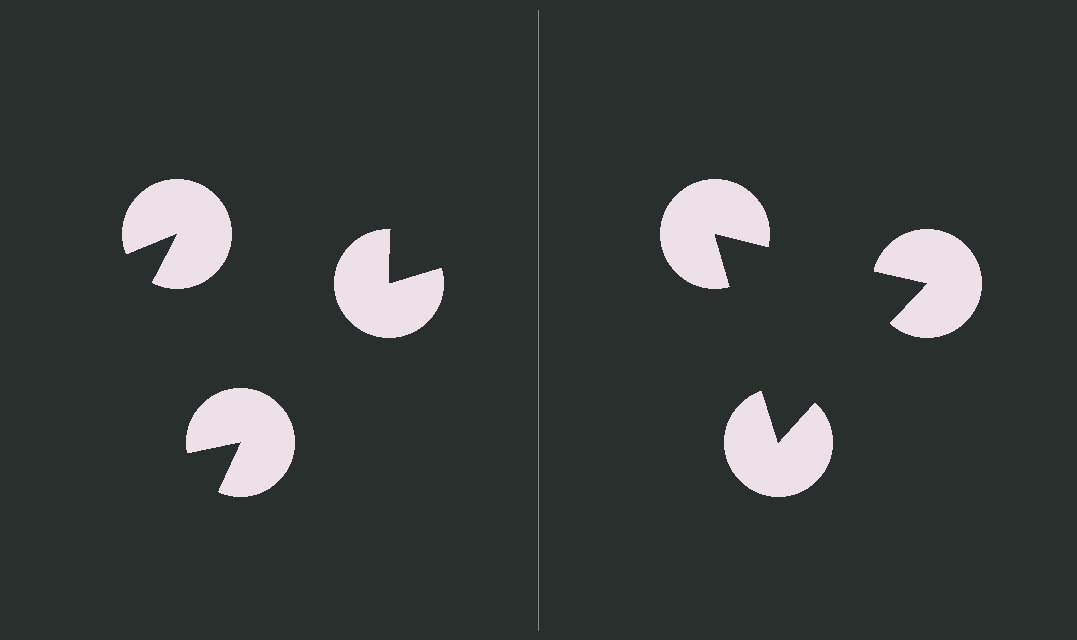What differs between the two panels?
The pac-man discs are positioned identically on both sides; only the wedge orientations differ. On the right they align to a triangle; on the left they are misaligned.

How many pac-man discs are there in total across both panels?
6 — 3 on each side.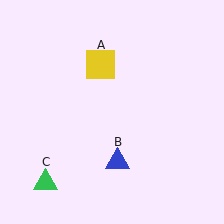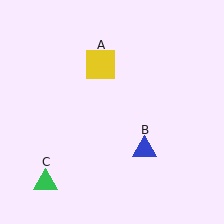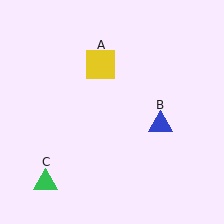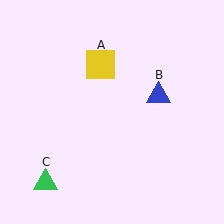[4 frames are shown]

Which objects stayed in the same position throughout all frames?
Yellow square (object A) and green triangle (object C) remained stationary.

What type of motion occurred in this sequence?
The blue triangle (object B) rotated counterclockwise around the center of the scene.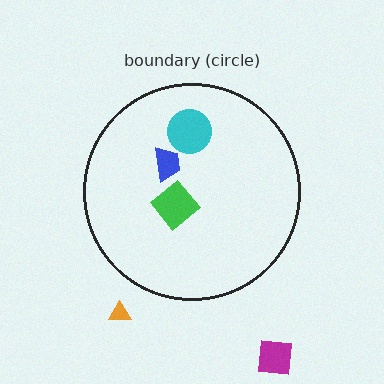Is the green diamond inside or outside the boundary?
Inside.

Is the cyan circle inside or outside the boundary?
Inside.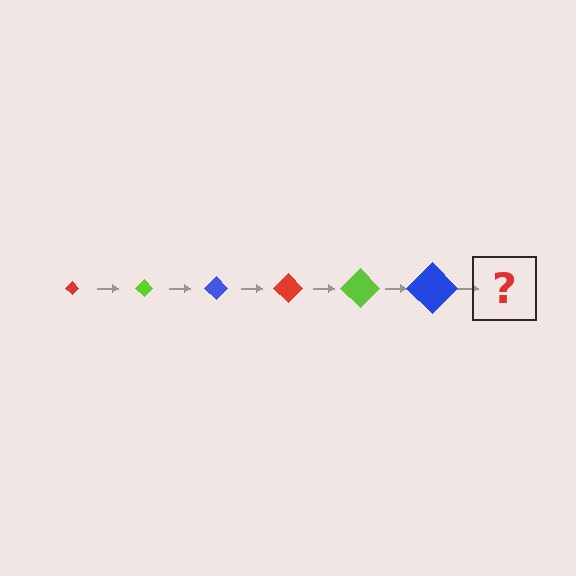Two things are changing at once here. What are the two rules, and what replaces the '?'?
The two rules are that the diamond grows larger each step and the color cycles through red, lime, and blue. The '?' should be a red diamond, larger than the previous one.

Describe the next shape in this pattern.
It should be a red diamond, larger than the previous one.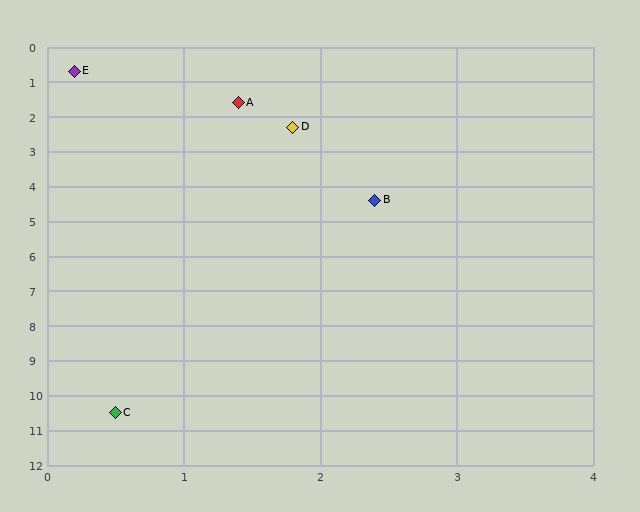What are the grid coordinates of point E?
Point E is at approximately (0.2, 0.7).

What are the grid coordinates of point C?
Point C is at approximately (0.5, 10.5).